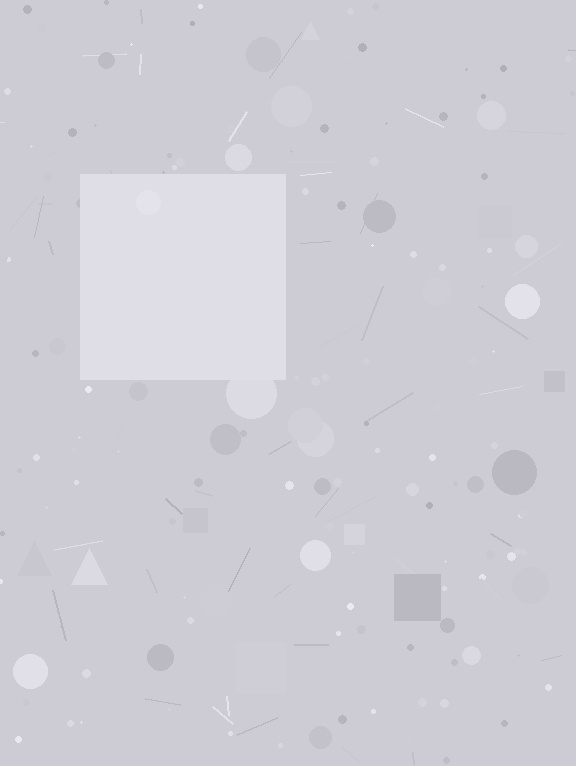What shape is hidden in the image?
A square is hidden in the image.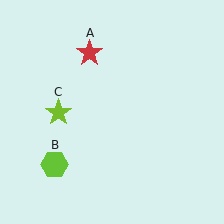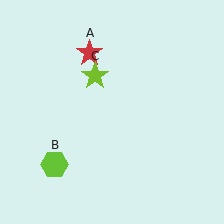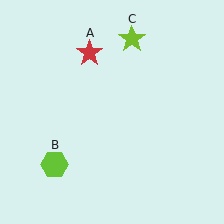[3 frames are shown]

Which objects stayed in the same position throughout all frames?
Red star (object A) and lime hexagon (object B) remained stationary.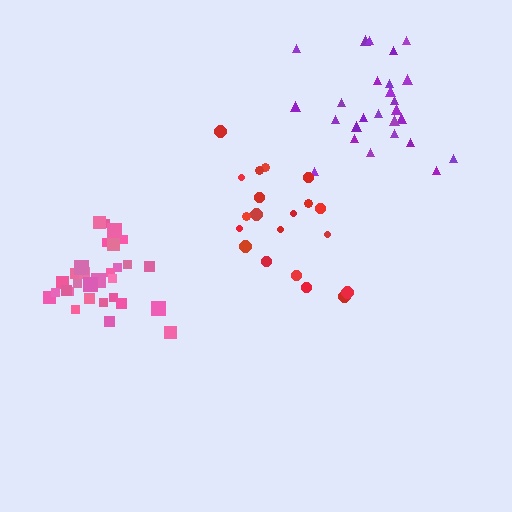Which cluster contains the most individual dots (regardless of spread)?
Pink (31).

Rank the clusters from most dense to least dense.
pink, purple, red.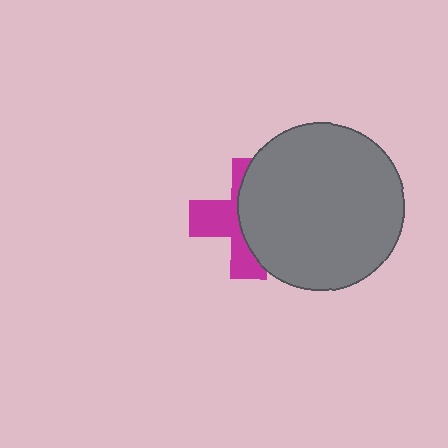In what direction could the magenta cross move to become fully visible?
The magenta cross could move left. That would shift it out from behind the gray circle entirely.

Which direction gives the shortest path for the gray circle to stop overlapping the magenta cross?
Moving right gives the shortest separation.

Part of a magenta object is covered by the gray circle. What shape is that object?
It is a cross.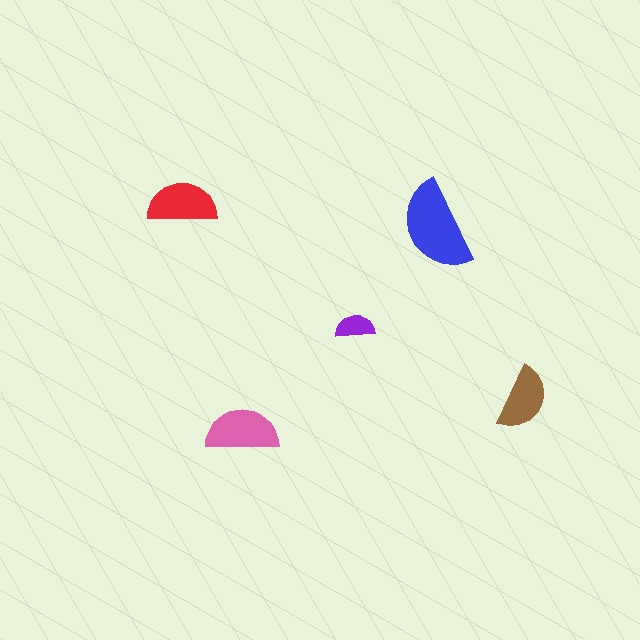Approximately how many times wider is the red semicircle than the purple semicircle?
About 2 times wider.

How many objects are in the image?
There are 5 objects in the image.